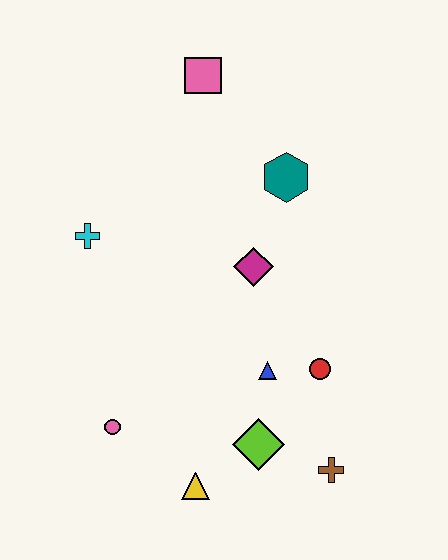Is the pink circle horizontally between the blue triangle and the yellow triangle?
No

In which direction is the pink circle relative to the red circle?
The pink circle is to the left of the red circle.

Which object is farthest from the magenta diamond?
The yellow triangle is farthest from the magenta diamond.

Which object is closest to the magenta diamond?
The teal hexagon is closest to the magenta diamond.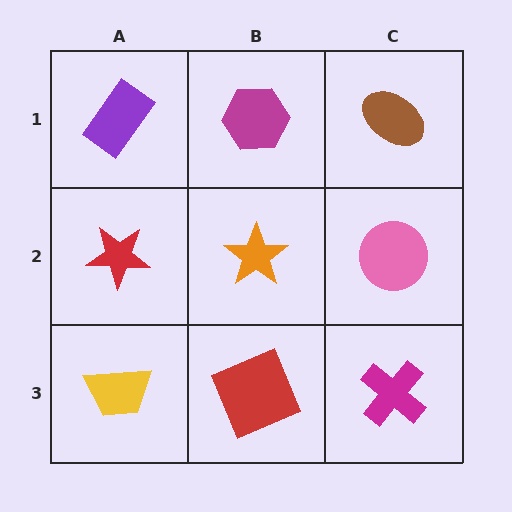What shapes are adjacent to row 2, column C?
A brown ellipse (row 1, column C), a magenta cross (row 3, column C), an orange star (row 2, column B).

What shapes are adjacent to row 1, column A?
A red star (row 2, column A), a magenta hexagon (row 1, column B).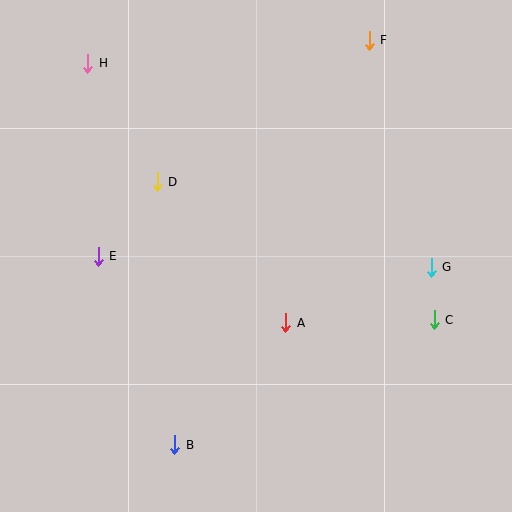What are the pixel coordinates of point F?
Point F is at (369, 40).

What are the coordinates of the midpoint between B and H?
The midpoint between B and H is at (131, 254).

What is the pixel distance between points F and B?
The distance between F and B is 449 pixels.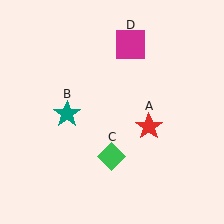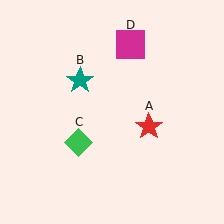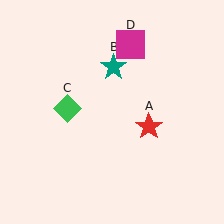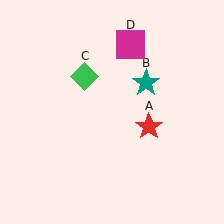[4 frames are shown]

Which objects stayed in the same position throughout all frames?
Red star (object A) and magenta square (object D) remained stationary.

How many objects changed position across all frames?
2 objects changed position: teal star (object B), green diamond (object C).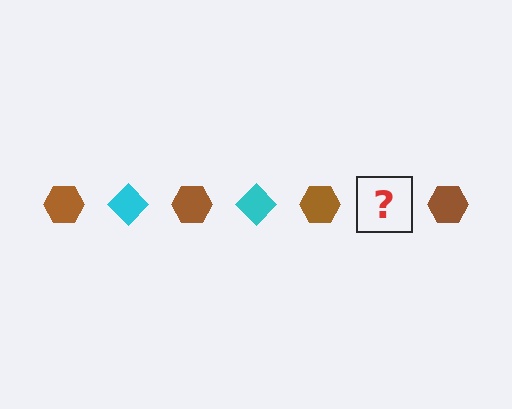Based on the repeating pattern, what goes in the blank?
The blank should be a cyan diamond.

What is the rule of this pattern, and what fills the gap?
The rule is that the pattern alternates between brown hexagon and cyan diamond. The gap should be filled with a cyan diamond.